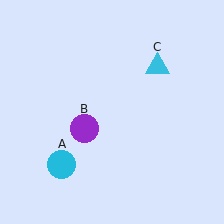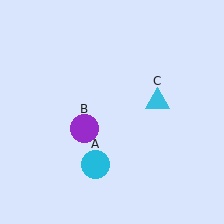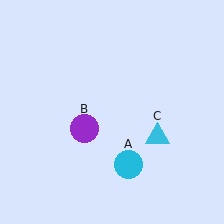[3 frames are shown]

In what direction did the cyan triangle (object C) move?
The cyan triangle (object C) moved down.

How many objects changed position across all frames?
2 objects changed position: cyan circle (object A), cyan triangle (object C).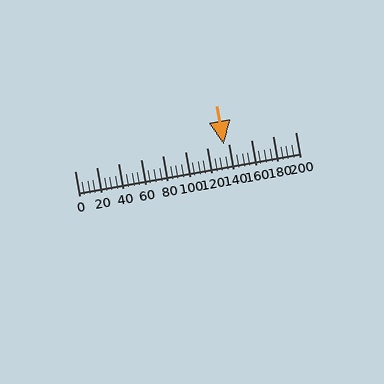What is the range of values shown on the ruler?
The ruler shows values from 0 to 200.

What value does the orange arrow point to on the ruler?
The orange arrow points to approximately 136.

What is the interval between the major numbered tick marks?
The major tick marks are spaced 20 units apart.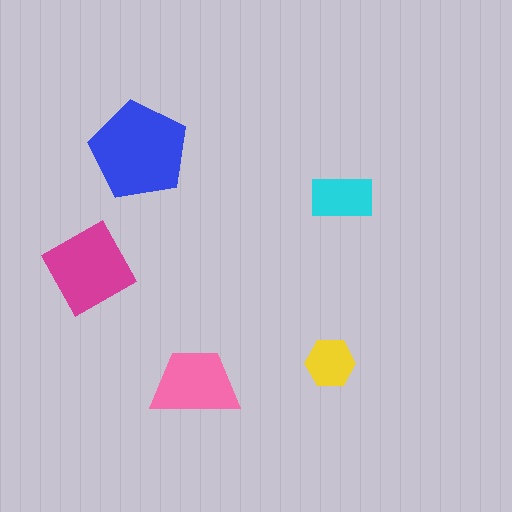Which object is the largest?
The blue pentagon.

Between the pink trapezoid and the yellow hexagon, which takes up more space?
The pink trapezoid.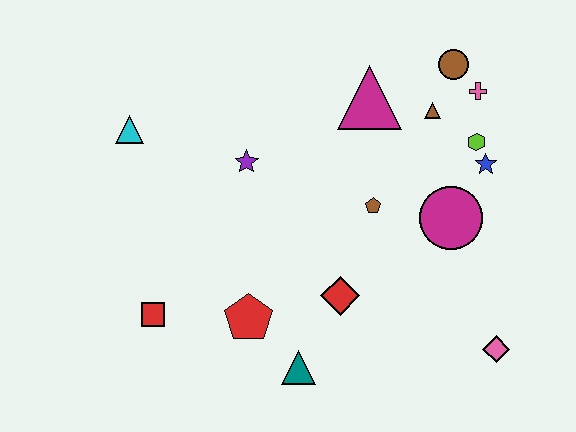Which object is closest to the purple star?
The cyan triangle is closest to the purple star.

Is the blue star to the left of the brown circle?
No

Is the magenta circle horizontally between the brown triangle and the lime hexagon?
Yes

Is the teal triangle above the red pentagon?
No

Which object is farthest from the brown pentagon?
The cyan triangle is farthest from the brown pentagon.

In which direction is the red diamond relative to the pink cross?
The red diamond is below the pink cross.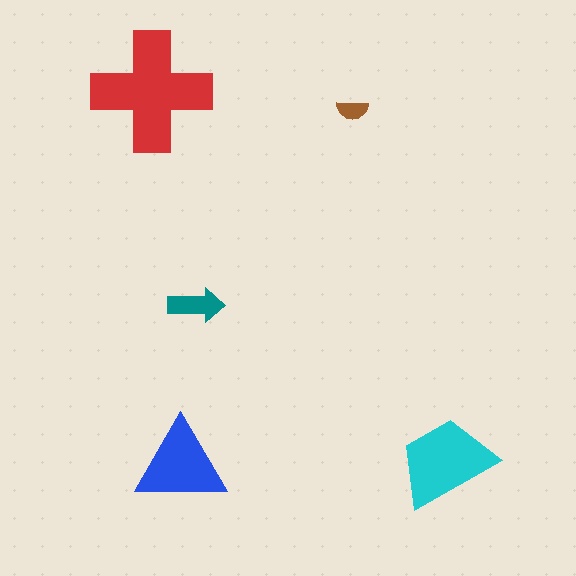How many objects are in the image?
There are 5 objects in the image.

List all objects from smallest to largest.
The brown semicircle, the teal arrow, the blue triangle, the cyan trapezoid, the red cross.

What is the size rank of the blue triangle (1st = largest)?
3rd.